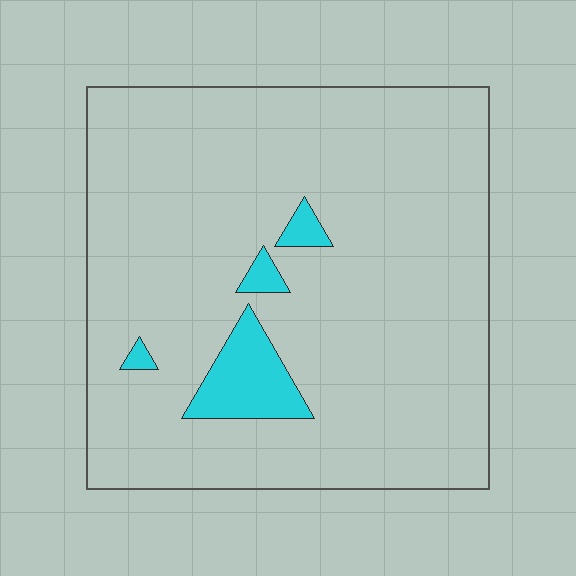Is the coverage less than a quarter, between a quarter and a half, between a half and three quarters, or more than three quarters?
Less than a quarter.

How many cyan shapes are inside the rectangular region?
4.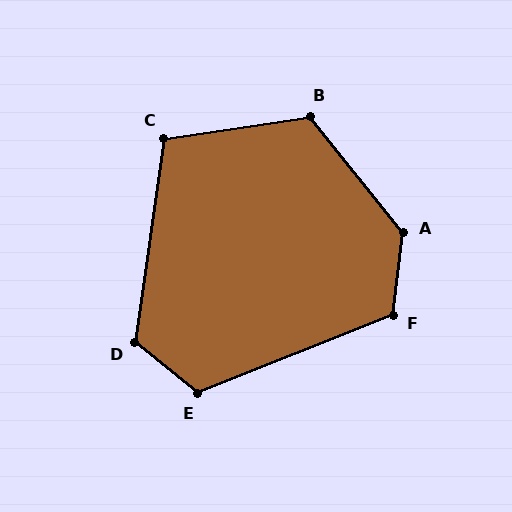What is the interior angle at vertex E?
Approximately 119 degrees (obtuse).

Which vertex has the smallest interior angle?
C, at approximately 107 degrees.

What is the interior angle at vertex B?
Approximately 121 degrees (obtuse).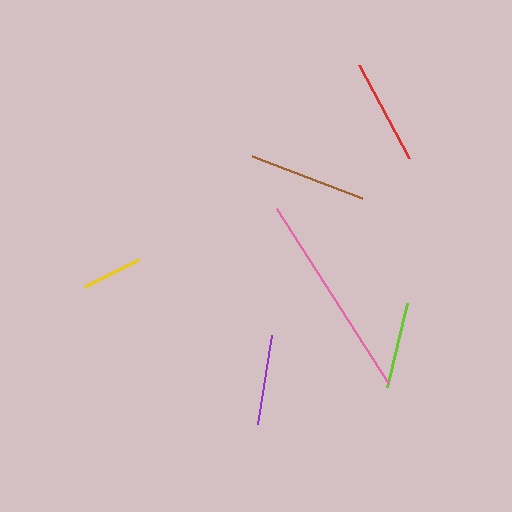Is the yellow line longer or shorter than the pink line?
The pink line is longer than the yellow line.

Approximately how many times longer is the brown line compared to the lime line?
The brown line is approximately 1.4 times the length of the lime line.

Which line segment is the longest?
The pink line is the longest at approximately 207 pixels.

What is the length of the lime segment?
The lime segment is approximately 87 pixels long.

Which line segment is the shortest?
The yellow line is the shortest at approximately 60 pixels.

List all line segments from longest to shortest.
From longest to shortest: pink, brown, red, purple, lime, yellow.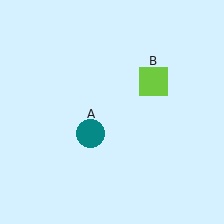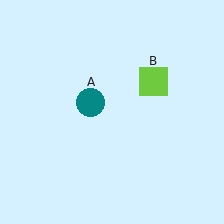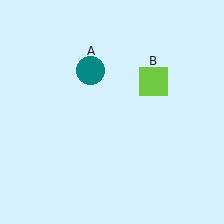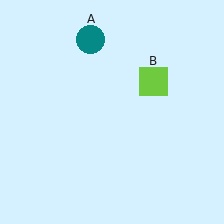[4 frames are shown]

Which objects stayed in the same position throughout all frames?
Lime square (object B) remained stationary.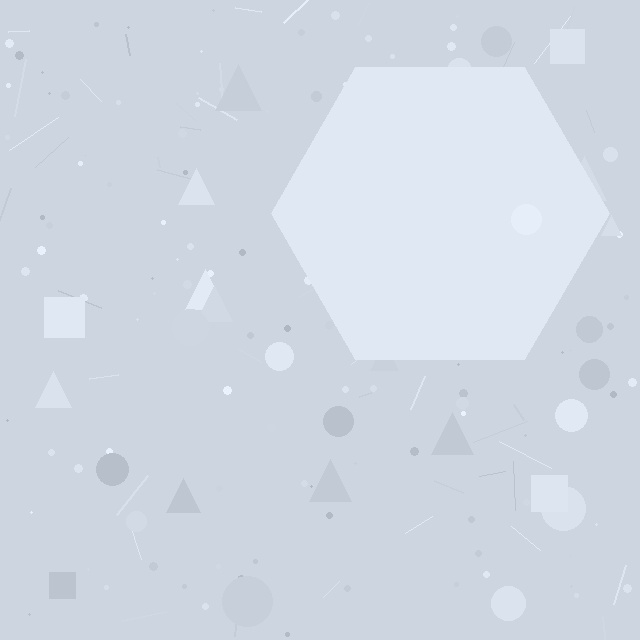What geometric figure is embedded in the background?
A hexagon is embedded in the background.